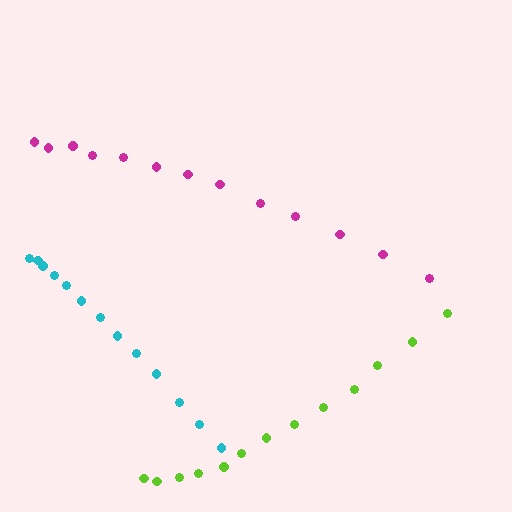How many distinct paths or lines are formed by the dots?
There are 3 distinct paths.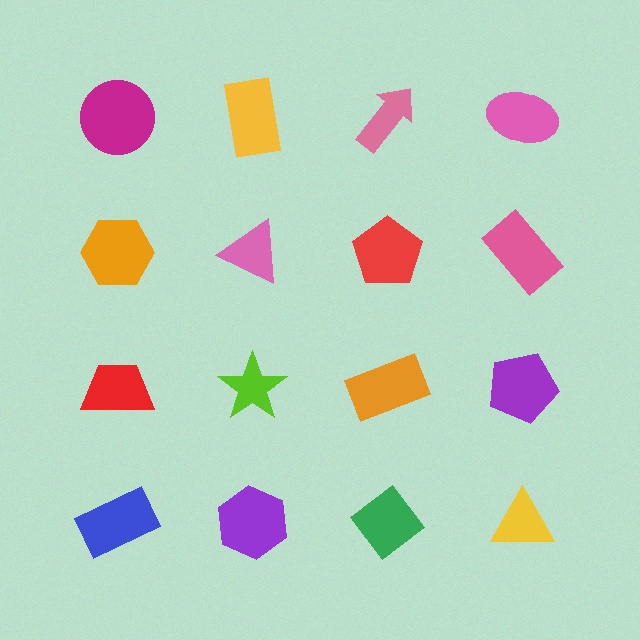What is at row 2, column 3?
A red pentagon.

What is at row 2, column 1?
An orange hexagon.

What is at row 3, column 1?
A red trapezoid.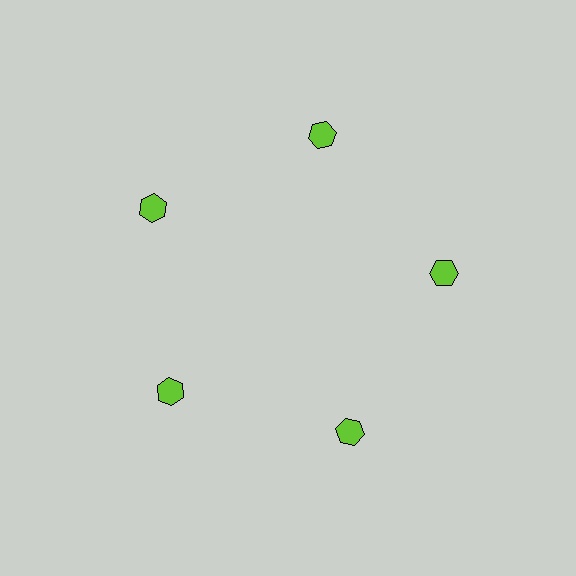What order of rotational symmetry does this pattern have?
This pattern has 5-fold rotational symmetry.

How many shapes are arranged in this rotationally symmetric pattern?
There are 5 shapes, arranged in 5 groups of 1.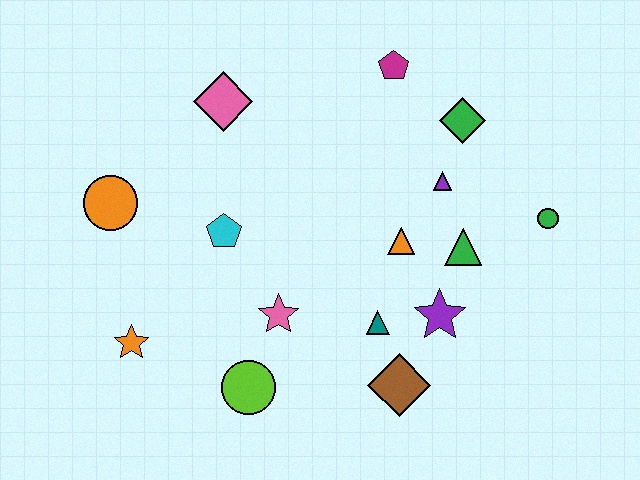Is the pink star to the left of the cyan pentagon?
No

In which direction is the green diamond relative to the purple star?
The green diamond is above the purple star.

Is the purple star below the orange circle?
Yes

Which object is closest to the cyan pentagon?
The pink star is closest to the cyan pentagon.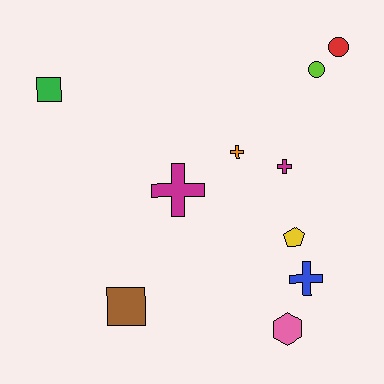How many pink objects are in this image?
There is 1 pink object.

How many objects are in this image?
There are 10 objects.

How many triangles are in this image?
There are no triangles.